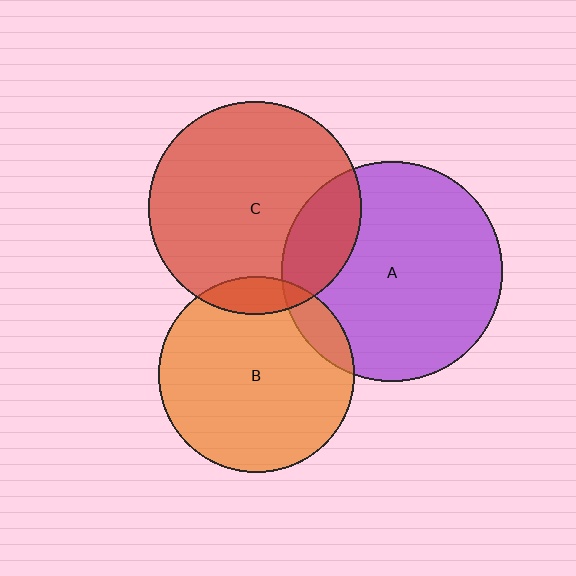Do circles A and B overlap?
Yes.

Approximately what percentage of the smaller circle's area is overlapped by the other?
Approximately 10%.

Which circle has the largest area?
Circle A (purple).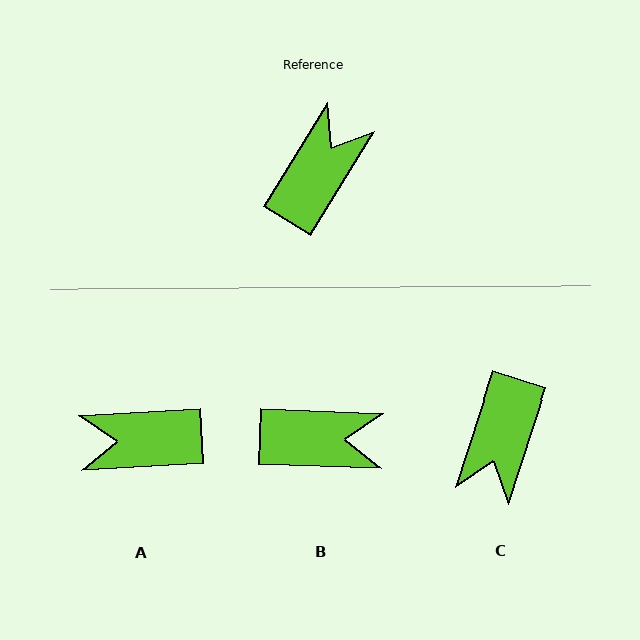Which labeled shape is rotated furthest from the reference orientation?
C, about 166 degrees away.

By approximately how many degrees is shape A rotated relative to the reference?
Approximately 125 degrees counter-clockwise.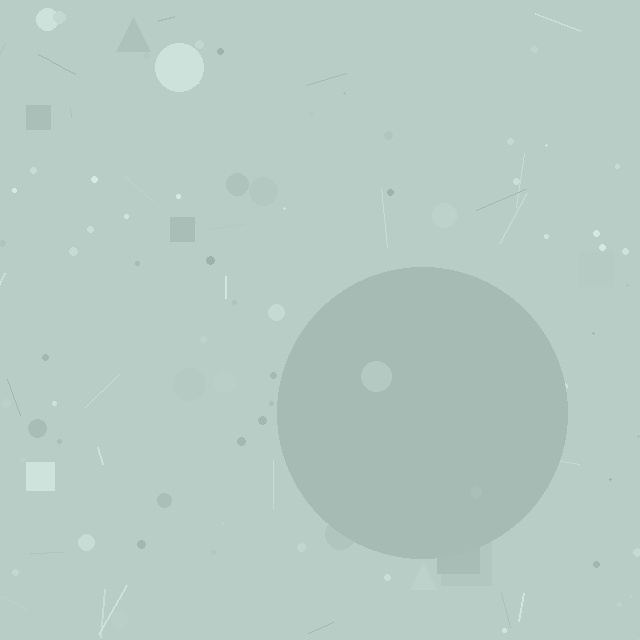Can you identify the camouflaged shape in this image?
The camouflaged shape is a circle.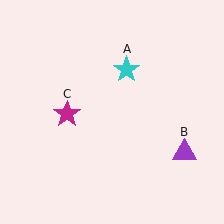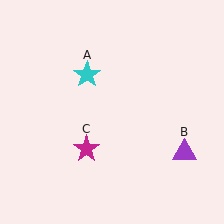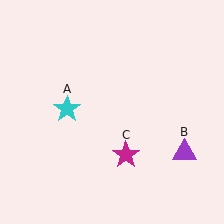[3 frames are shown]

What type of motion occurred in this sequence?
The cyan star (object A), magenta star (object C) rotated counterclockwise around the center of the scene.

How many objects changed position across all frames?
2 objects changed position: cyan star (object A), magenta star (object C).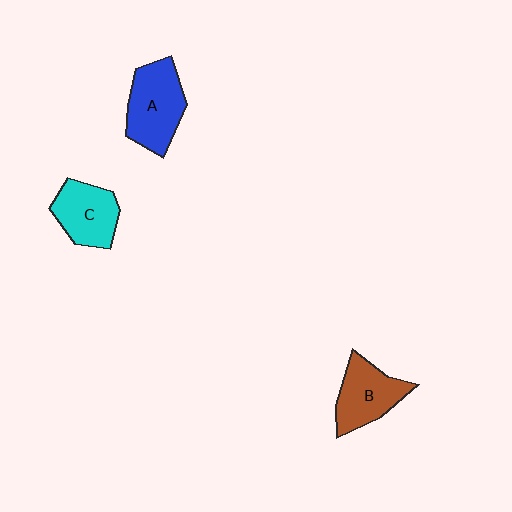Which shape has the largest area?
Shape A (blue).